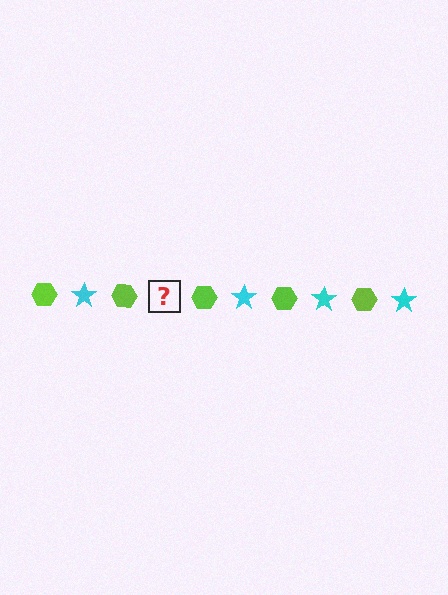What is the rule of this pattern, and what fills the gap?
The rule is that the pattern alternates between lime hexagon and cyan star. The gap should be filled with a cyan star.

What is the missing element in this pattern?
The missing element is a cyan star.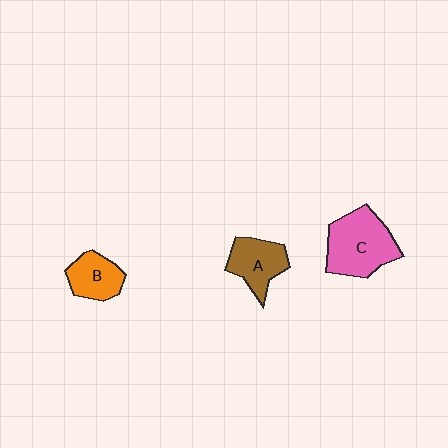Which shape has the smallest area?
Shape B (orange).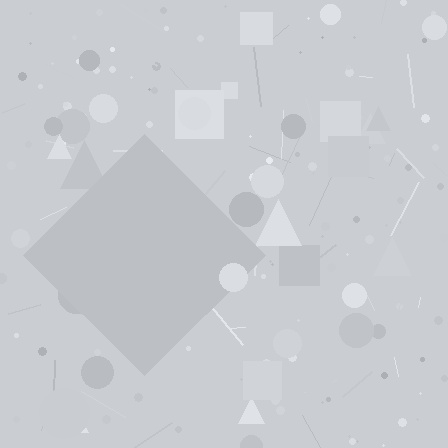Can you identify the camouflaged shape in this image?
The camouflaged shape is a diamond.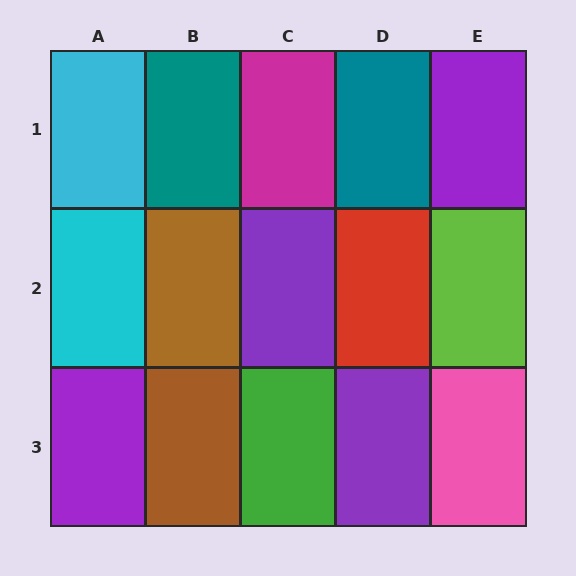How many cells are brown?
2 cells are brown.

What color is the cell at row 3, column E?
Pink.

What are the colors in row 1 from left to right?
Cyan, teal, magenta, teal, purple.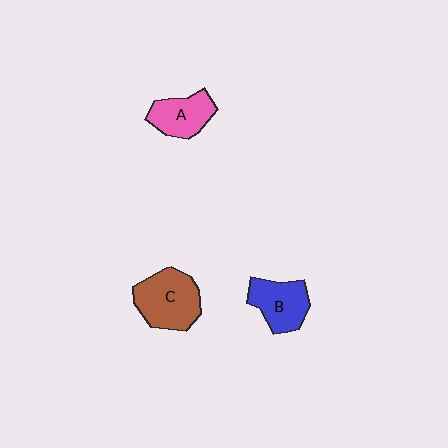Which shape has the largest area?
Shape C (brown).